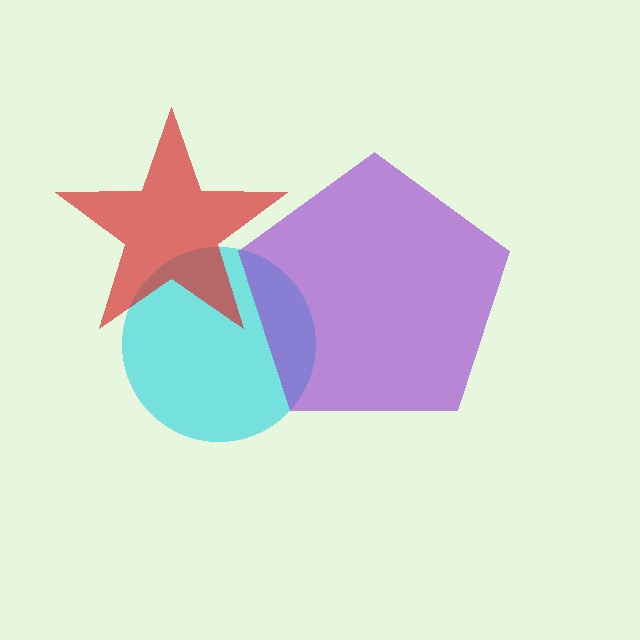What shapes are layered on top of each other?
The layered shapes are: a cyan circle, a red star, a purple pentagon.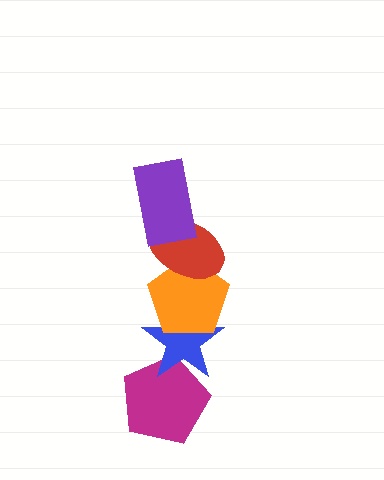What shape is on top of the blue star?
The orange pentagon is on top of the blue star.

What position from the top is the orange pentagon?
The orange pentagon is 3rd from the top.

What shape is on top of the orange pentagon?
The red ellipse is on top of the orange pentagon.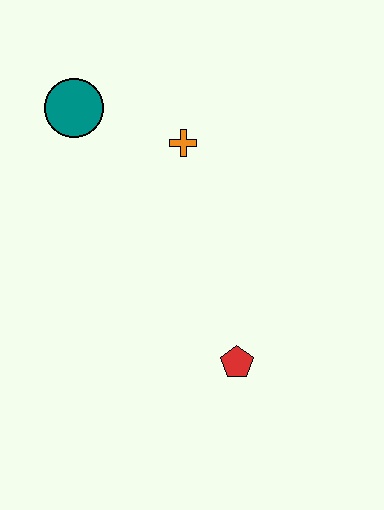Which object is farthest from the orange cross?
The red pentagon is farthest from the orange cross.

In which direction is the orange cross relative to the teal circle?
The orange cross is to the right of the teal circle.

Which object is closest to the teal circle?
The orange cross is closest to the teal circle.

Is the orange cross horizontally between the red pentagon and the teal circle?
Yes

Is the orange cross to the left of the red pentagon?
Yes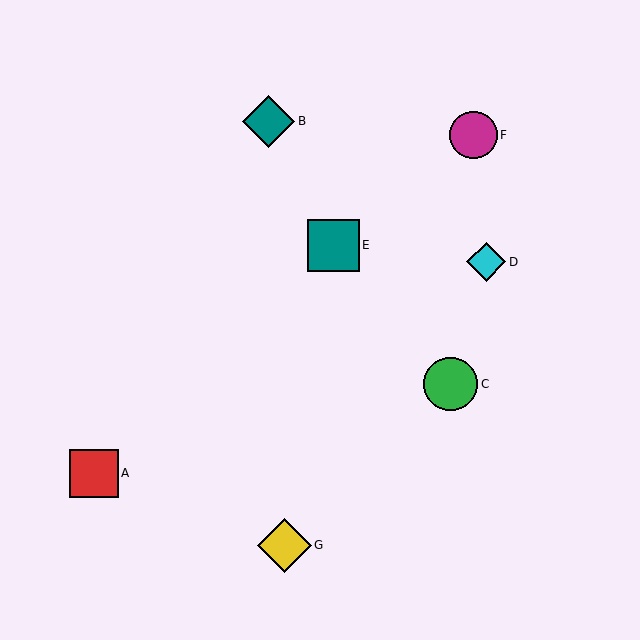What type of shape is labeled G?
Shape G is a yellow diamond.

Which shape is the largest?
The yellow diamond (labeled G) is the largest.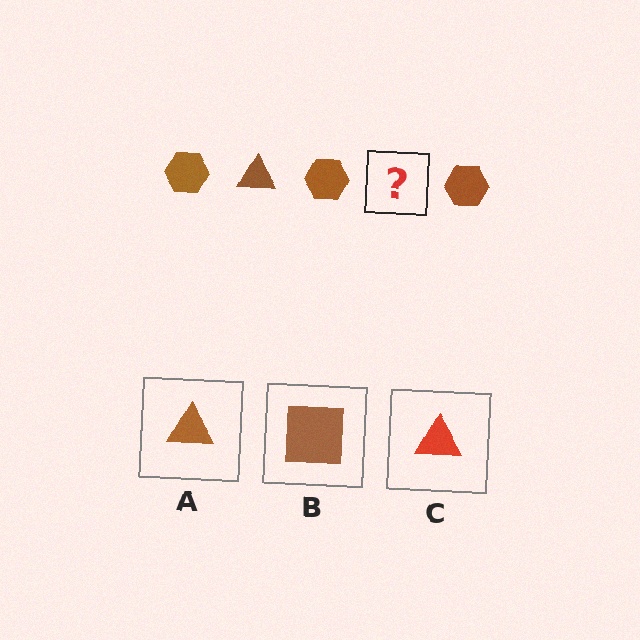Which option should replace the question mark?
Option A.